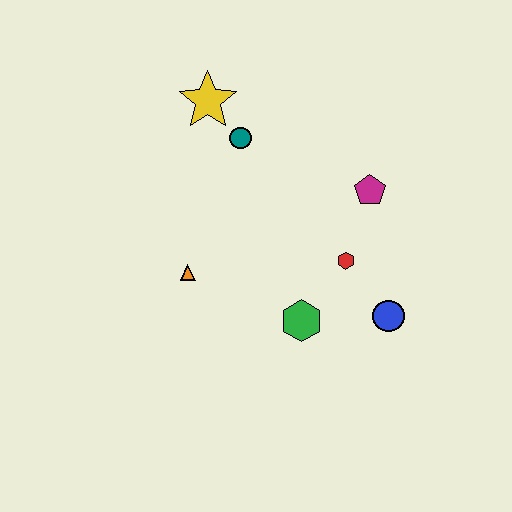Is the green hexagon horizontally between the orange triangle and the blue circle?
Yes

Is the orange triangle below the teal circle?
Yes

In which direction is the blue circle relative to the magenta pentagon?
The blue circle is below the magenta pentagon.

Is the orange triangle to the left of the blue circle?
Yes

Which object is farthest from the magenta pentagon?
The orange triangle is farthest from the magenta pentagon.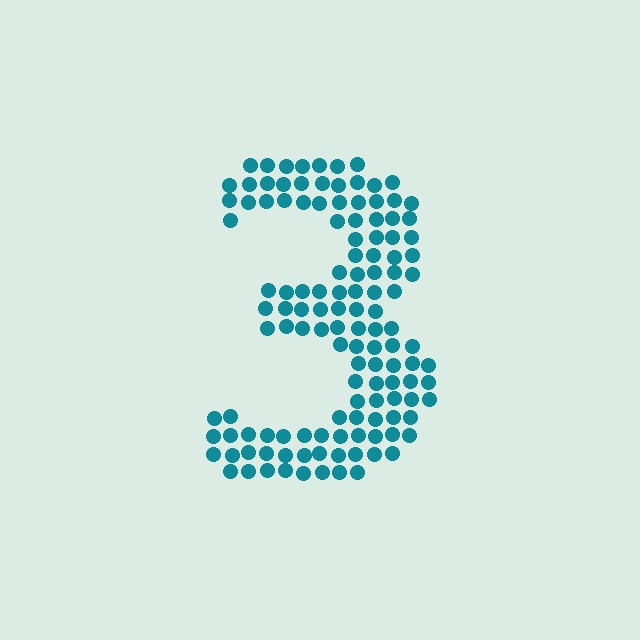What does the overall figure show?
The overall figure shows the digit 3.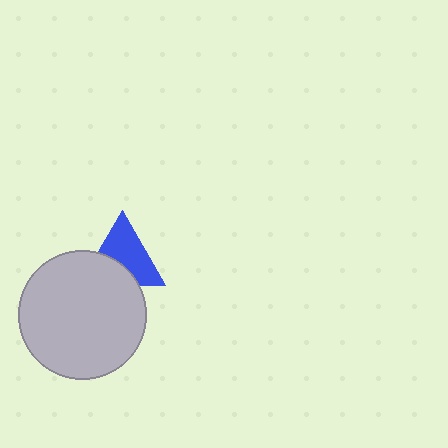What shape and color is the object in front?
The object in front is a light gray circle.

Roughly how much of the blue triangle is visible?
About half of it is visible (roughly 63%).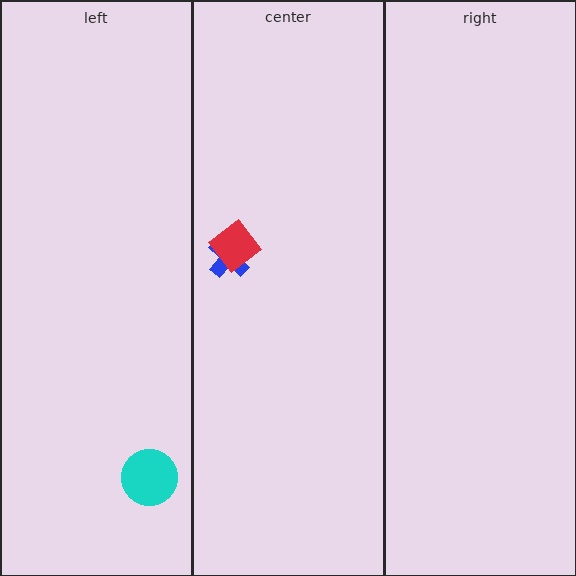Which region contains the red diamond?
The center region.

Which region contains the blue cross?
The center region.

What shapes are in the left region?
The cyan circle.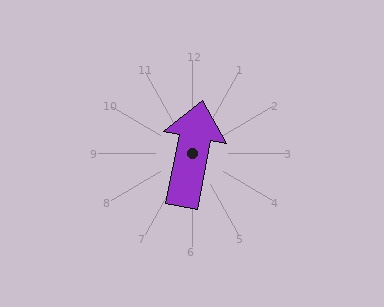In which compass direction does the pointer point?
North.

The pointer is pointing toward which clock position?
Roughly 12 o'clock.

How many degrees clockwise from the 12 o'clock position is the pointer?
Approximately 11 degrees.